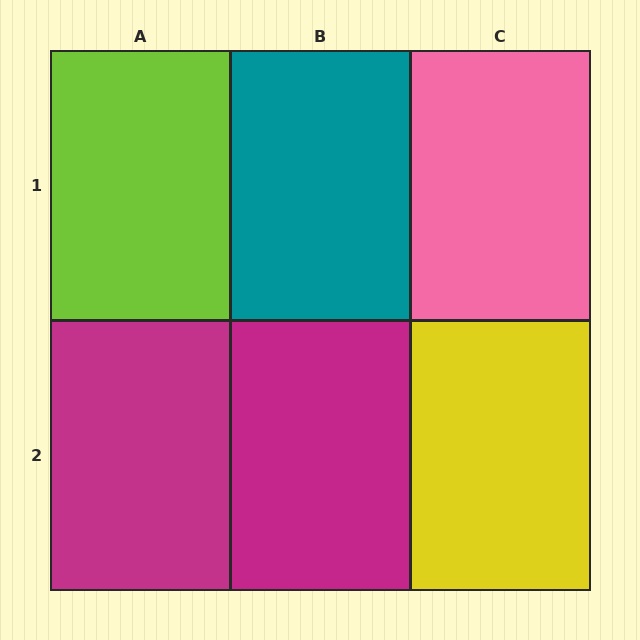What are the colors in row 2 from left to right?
Magenta, magenta, yellow.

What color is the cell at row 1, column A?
Lime.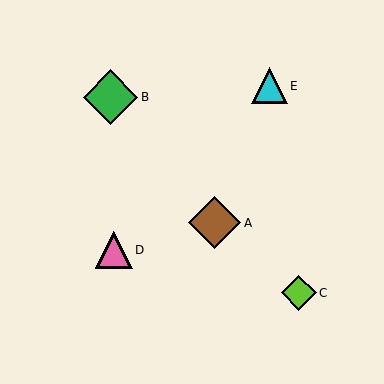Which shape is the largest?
The green diamond (labeled B) is the largest.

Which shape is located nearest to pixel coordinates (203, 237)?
The brown diamond (labeled A) at (215, 223) is nearest to that location.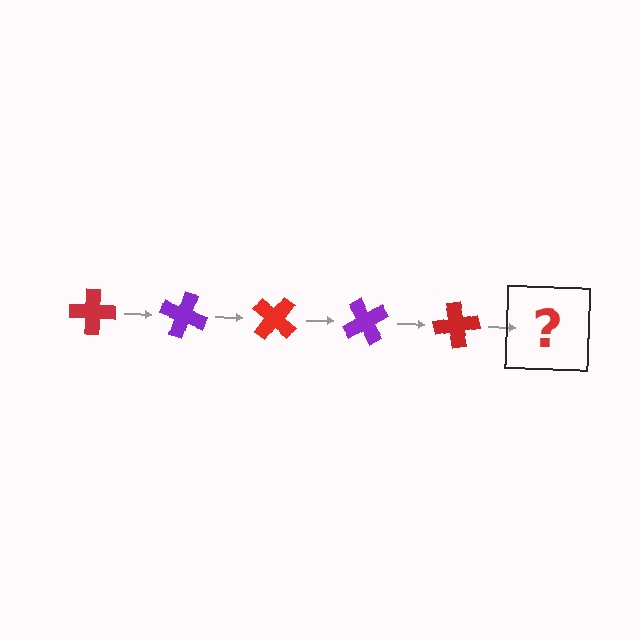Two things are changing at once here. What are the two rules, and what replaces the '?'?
The two rules are that it rotates 20 degrees each step and the color cycles through red and purple. The '?' should be a purple cross, rotated 100 degrees from the start.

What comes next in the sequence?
The next element should be a purple cross, rotated 100 degrees from the start.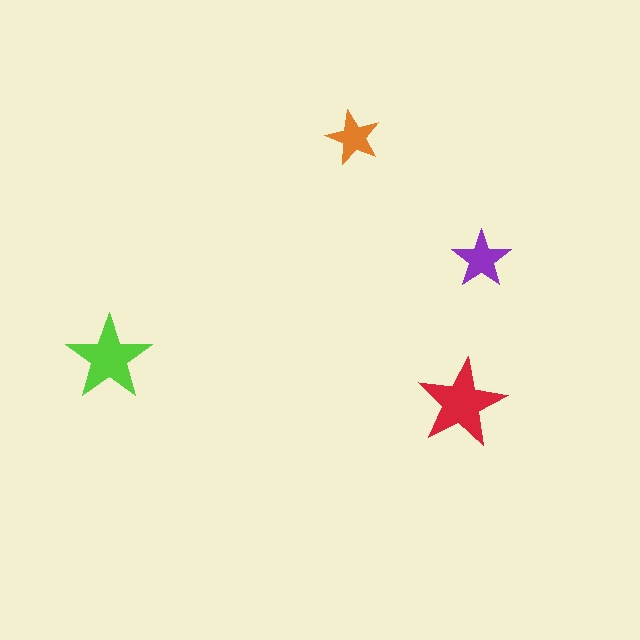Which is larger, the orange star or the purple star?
The purple one.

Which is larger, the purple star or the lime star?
The lime one.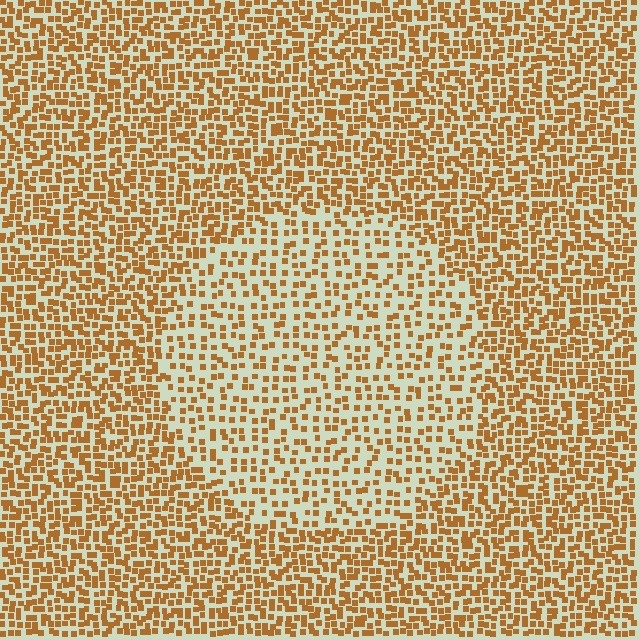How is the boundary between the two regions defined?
The boundary is defined by a change in element density (approximately 1.8x ratio). All elements are the same color, size, and shape.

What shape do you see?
I see a circle.